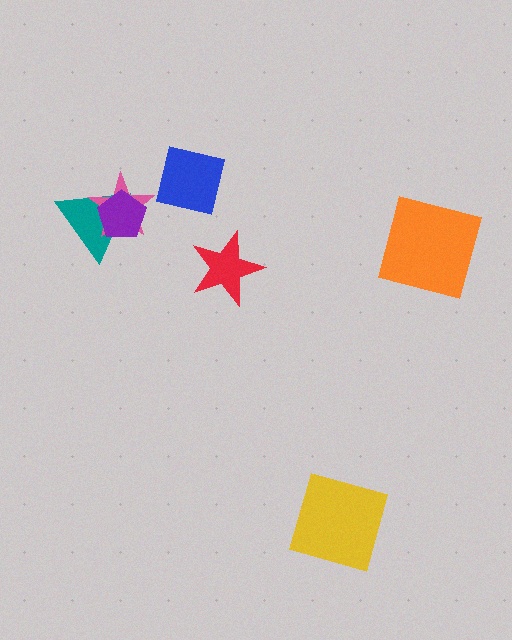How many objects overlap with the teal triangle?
2 objects overlap with the teal triangle.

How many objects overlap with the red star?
0 objects overlap with the red star.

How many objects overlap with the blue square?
0 objects overlap with the blue square.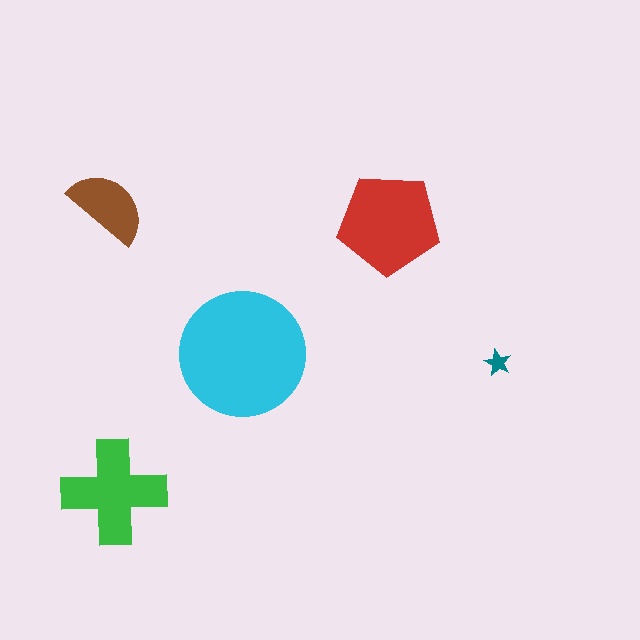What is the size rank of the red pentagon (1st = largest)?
2nd.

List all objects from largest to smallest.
The cyan circle, the red pentagon, the green cross, the brown semicircle, the teal star.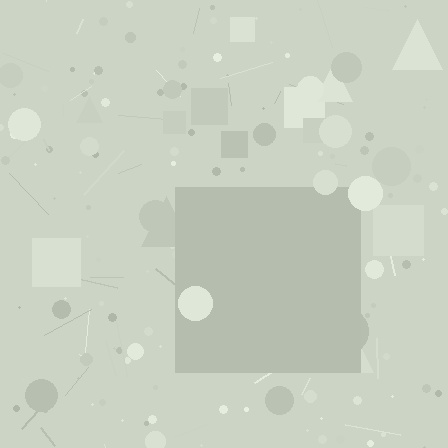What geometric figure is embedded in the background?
A square is embedded in the background.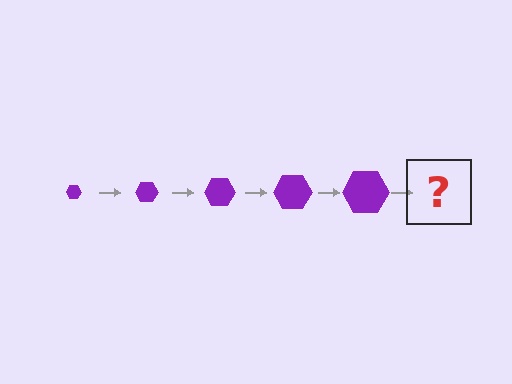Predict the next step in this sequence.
The next step is a purple hexagon, larger than the previous one.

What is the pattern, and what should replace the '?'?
The pattern is that the hexagon gets progressively larger each step. The '?' should be a purple hexagon, larger than the previous one.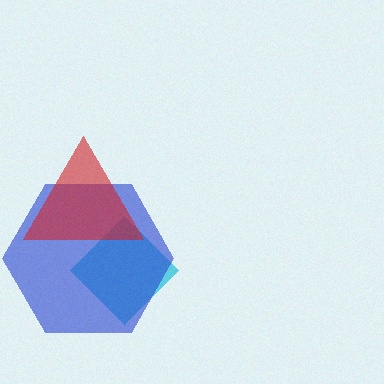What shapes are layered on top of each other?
The layered shapes are: a cyan diamond, a blue hexagon, a red triangle.